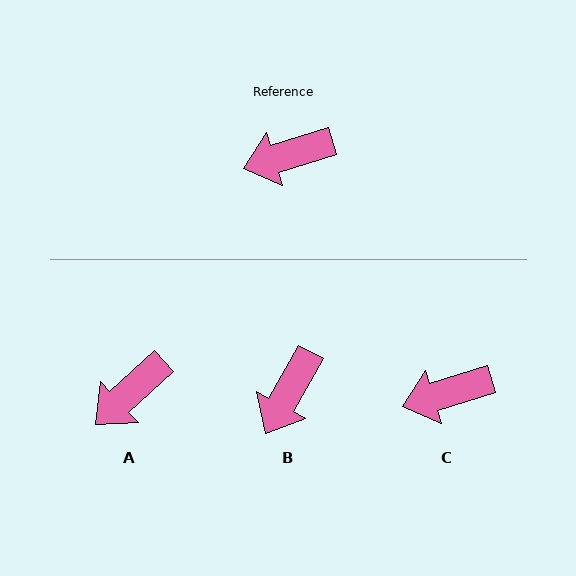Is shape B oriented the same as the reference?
No, it is off by about 44 degrees.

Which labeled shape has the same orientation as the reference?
C.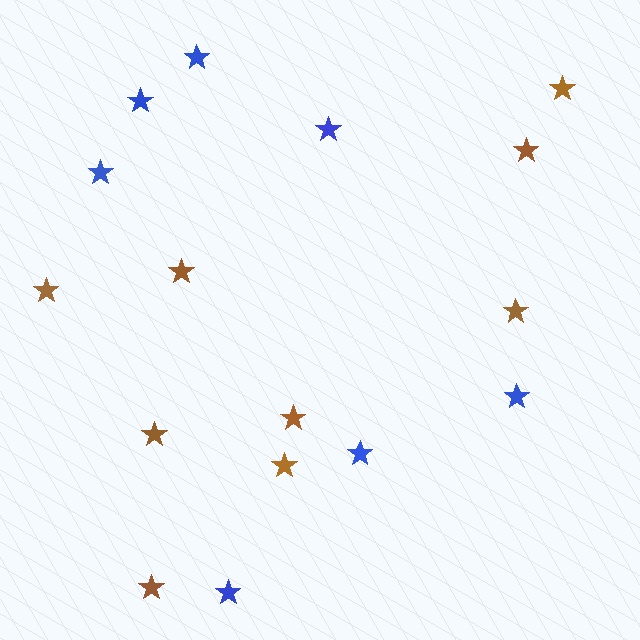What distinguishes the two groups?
There are 2 groups: one group of blue stars (7) and one group of brown stars (9).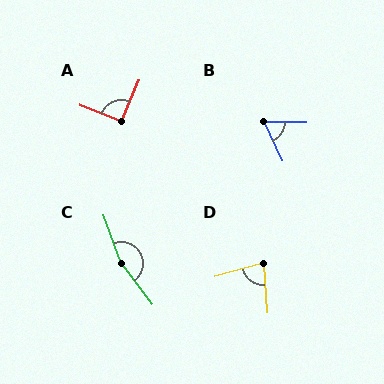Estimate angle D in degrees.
Approximately 78 degrees.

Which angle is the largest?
C, at approximately 162 degrees.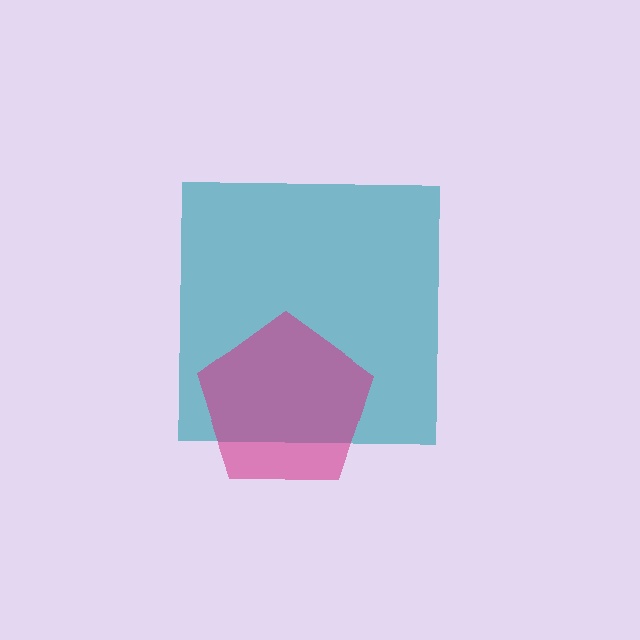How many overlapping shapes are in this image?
There are 2 overlapping shapes in the image.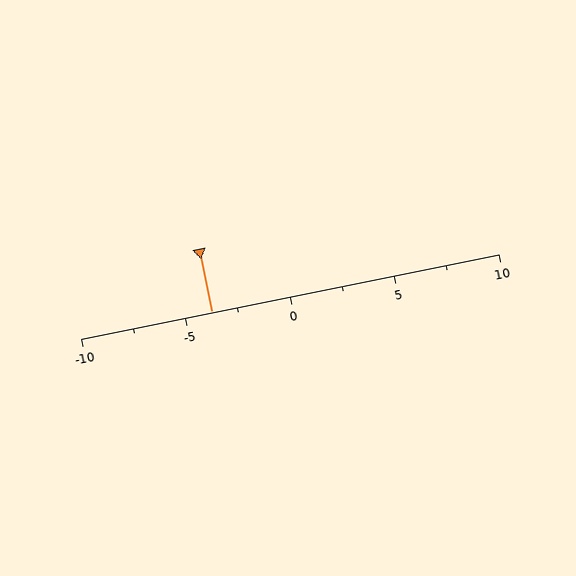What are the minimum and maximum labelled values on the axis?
The axis runs from -10 to 10.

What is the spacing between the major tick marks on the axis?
The major ticks are spaced 5 apart.